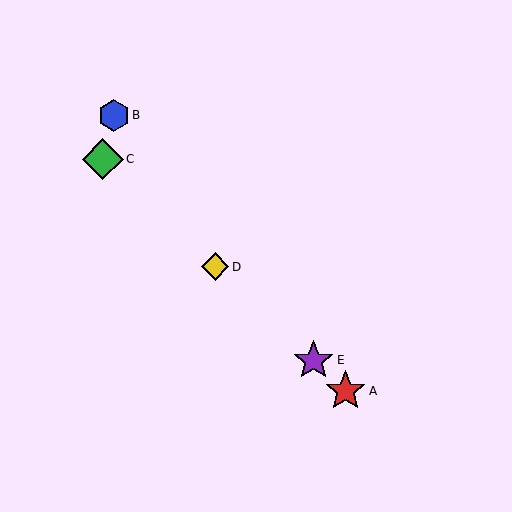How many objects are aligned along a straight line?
4 objects (A, C, D, E) are aligned along a straight line.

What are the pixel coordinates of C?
Object C is at (103, 159).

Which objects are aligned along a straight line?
Objects A, C, D, E are aligned along a straight line.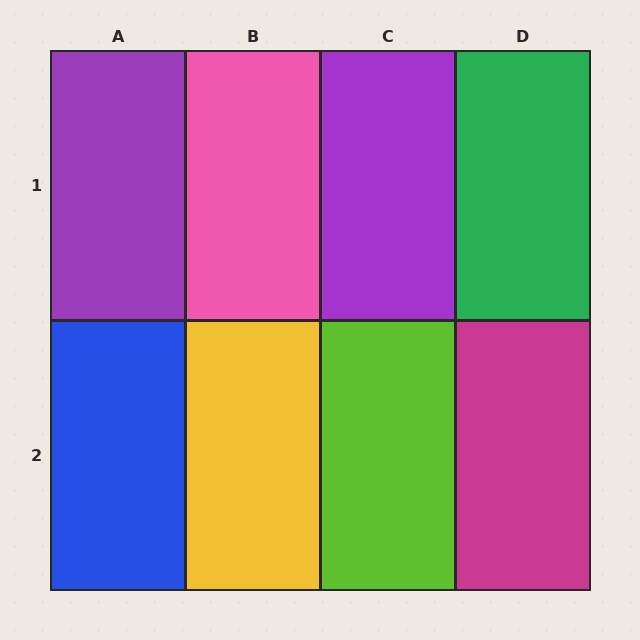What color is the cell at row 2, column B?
Yellow.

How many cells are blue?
1 cell is blue.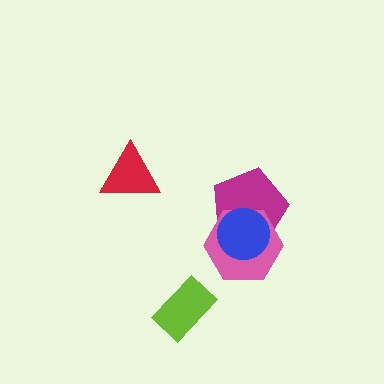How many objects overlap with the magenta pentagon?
2 objects overlap with the magenta pentagon.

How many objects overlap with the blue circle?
2 objects overlap with the blue circle.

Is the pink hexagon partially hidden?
Yes, it is partially covered by another shape.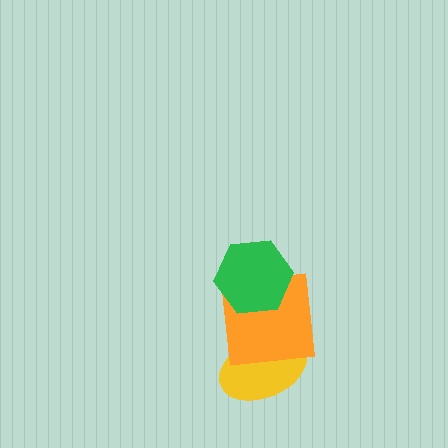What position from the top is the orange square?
The orange square is 2nd from the top.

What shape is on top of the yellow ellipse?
The orange square is on top of the yellow ellipse.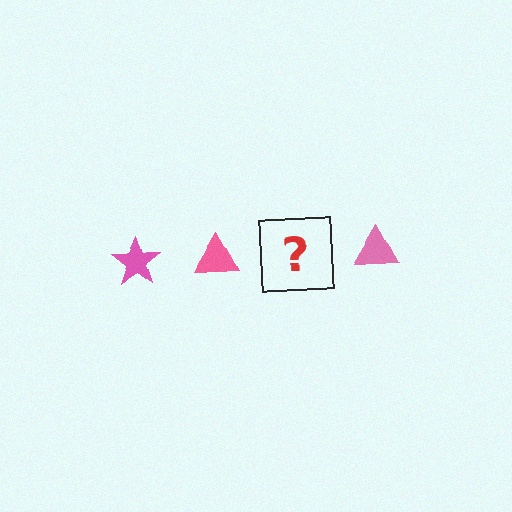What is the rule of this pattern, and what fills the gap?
The rule is that the pattern cycles through star, triangle shapes in pink. The gap should be filled with a pink star.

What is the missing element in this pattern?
The missing element is a pink star.